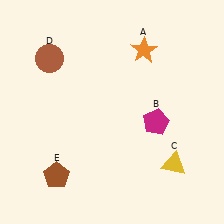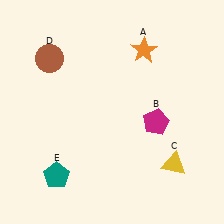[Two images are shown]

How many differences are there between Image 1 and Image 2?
There is 1 difference between the two images.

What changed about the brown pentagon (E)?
In Image 1, E is brown. In Image 2, it changed to teal.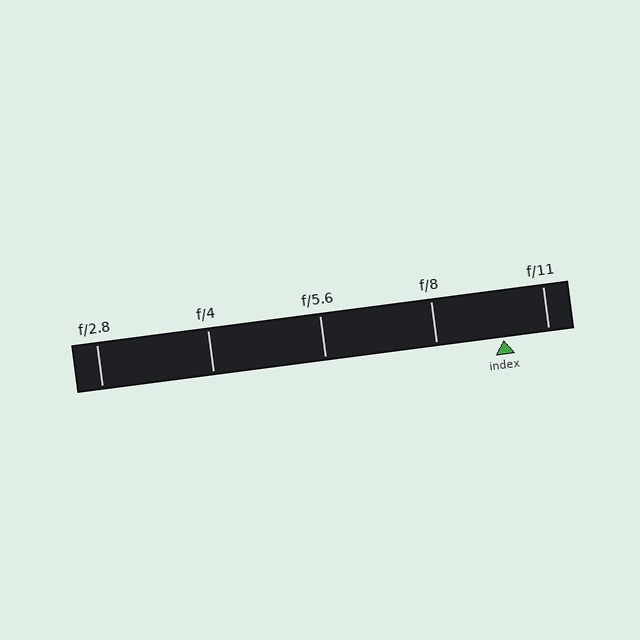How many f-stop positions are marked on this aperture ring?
There are 5 f-stop positions marked.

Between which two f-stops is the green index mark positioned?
The index mark is between f/8 and f/11.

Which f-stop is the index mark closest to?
The index mark is closest to f/11.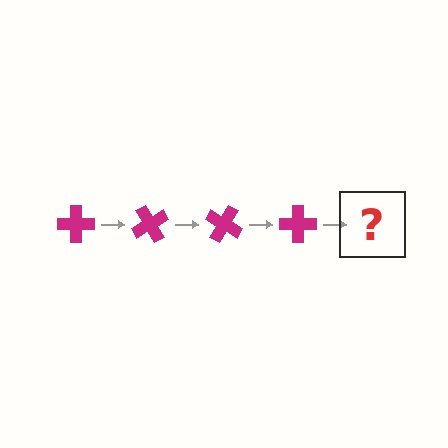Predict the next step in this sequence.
The next step is a magenta cross rotated 240 degrees.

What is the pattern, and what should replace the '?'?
The pattern is that the cross rotates 60 degrees each step. The '?' should be a magenta cross rotated 240 degrees.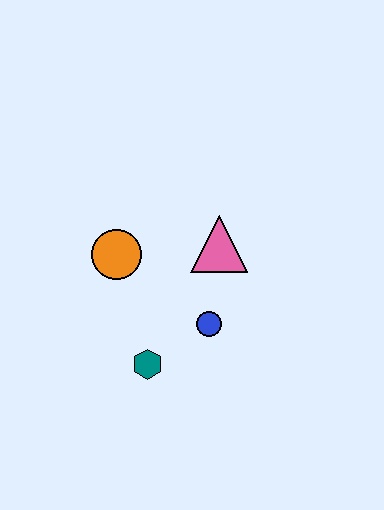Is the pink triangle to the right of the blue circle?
Yes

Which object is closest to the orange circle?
The pink triangle is closest to the orange circle.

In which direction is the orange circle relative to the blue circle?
The orange circle is to the left of the blue circle.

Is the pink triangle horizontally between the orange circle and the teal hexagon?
No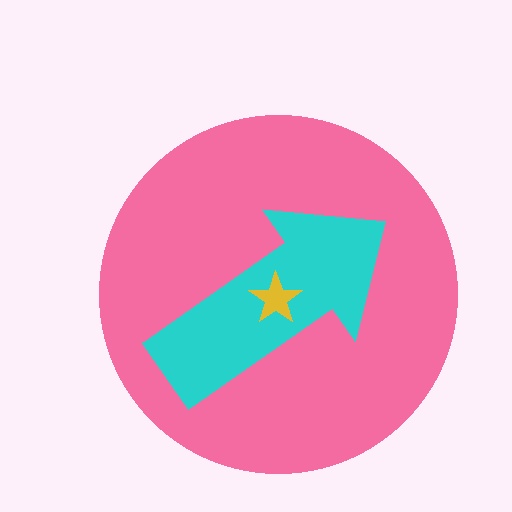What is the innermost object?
The yellow star.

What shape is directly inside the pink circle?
The cyan arrow.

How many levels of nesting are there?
3.